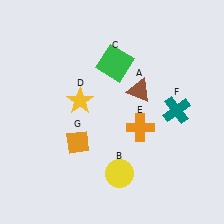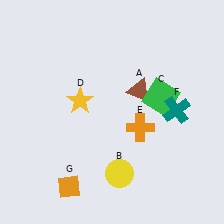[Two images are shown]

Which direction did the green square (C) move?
The green square (C) moved right.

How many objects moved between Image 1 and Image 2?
2 objects moved between the two images.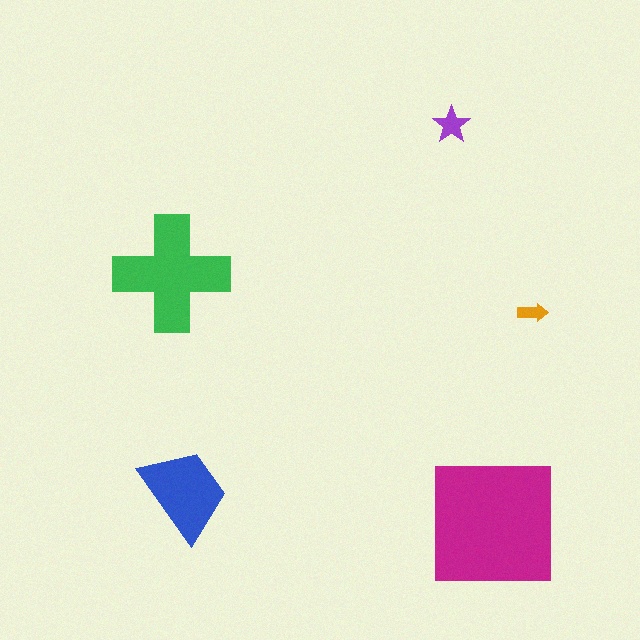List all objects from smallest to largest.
The orange arrow, the purple star, the blue trapezoid, the green cross, the magenta square.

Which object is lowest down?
The magenta square is bottommost.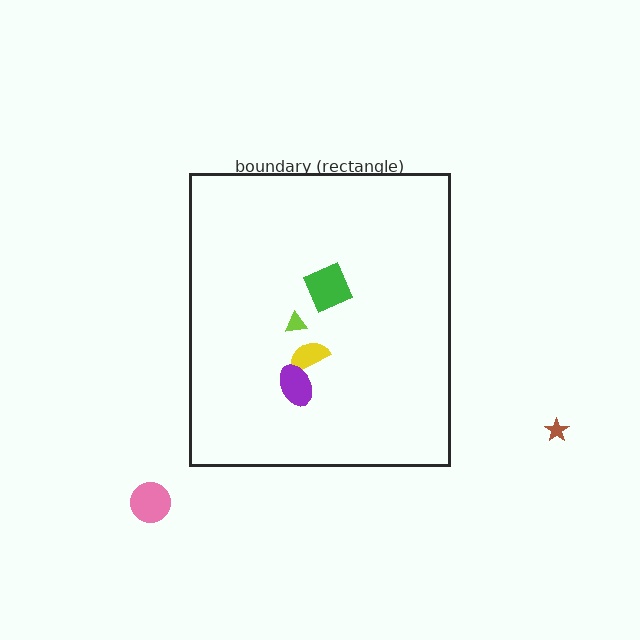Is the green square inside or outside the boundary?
Inside.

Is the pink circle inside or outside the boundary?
Outside.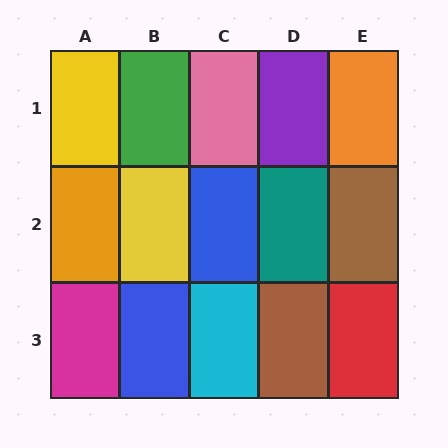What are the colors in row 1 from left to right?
Yellow, green, pink, purple, orange.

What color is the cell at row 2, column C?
Blue.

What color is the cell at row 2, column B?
Yellow.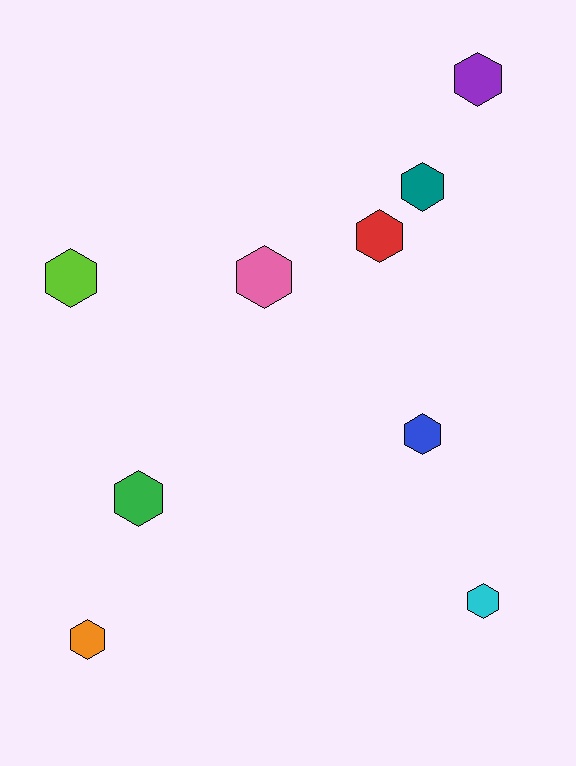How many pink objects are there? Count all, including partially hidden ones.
There is 1 pink object.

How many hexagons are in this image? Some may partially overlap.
There are 9 hexagons.